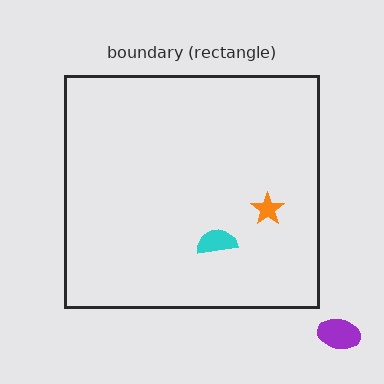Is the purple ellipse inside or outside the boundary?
Outside.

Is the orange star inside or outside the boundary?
Inside.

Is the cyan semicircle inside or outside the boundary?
Inside.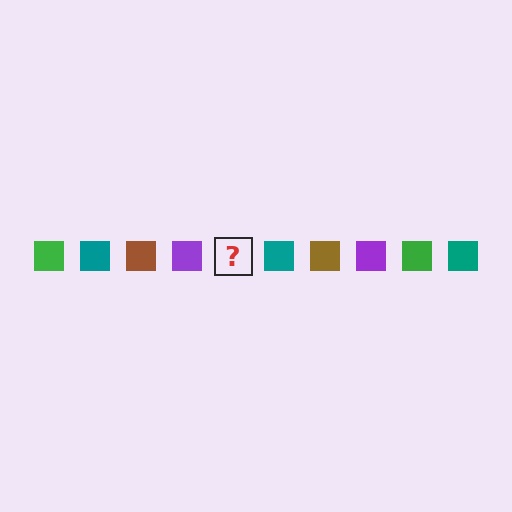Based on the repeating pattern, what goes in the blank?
The blank should be a green square.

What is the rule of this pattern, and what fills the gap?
The rule is that the pattern cycles through green, teal, brown, purple squares. The gap should be filled with a green square.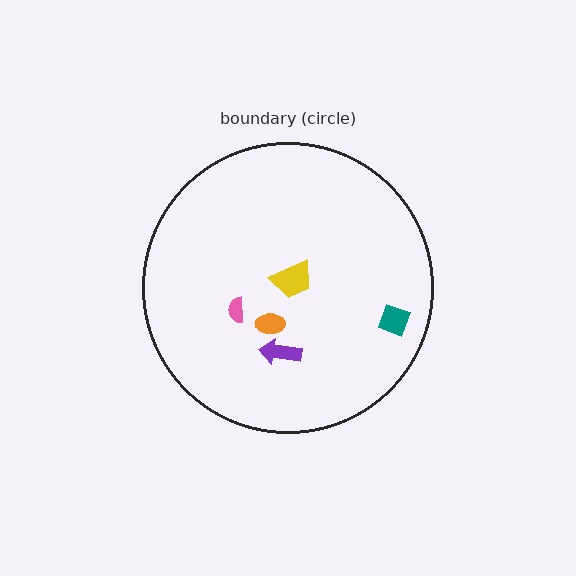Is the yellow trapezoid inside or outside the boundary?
Inside.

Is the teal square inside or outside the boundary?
Inside.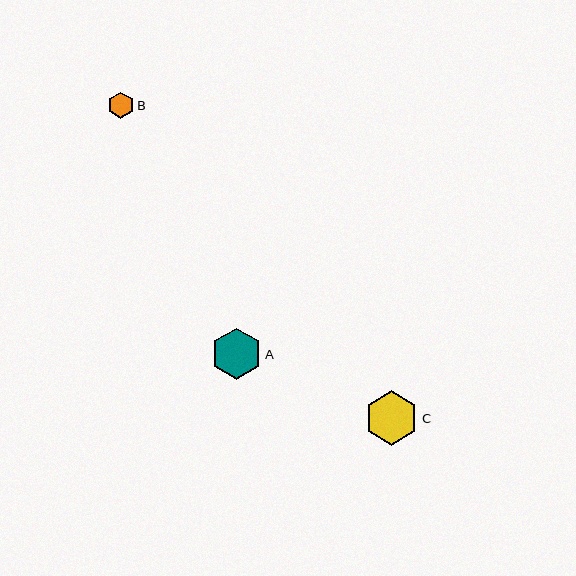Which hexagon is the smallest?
Hexagon B is the smallest with a size of approximately 26 pixels.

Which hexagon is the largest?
Hexagon C is the largest with a size of approximately 54 pixels.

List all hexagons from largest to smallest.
From largest to smallest: C, A, B.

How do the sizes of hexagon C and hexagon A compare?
Hexagon C and hexagon A are approximately the same size.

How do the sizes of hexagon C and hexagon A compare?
Hexagon C and hexagon A are approximately the same size.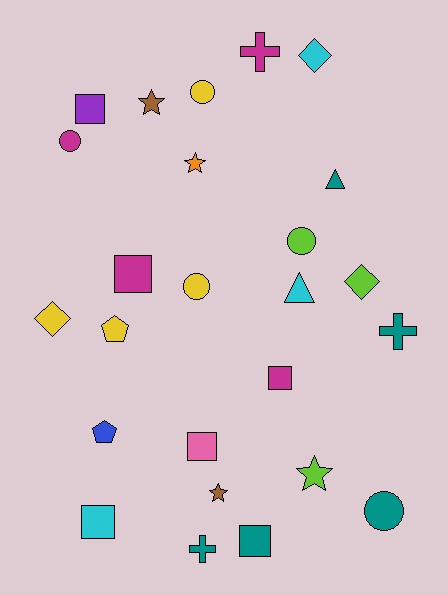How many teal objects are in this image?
There are 5 teal objects.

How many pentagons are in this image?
There are 2 pentagons.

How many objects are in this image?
There are 25 objects.